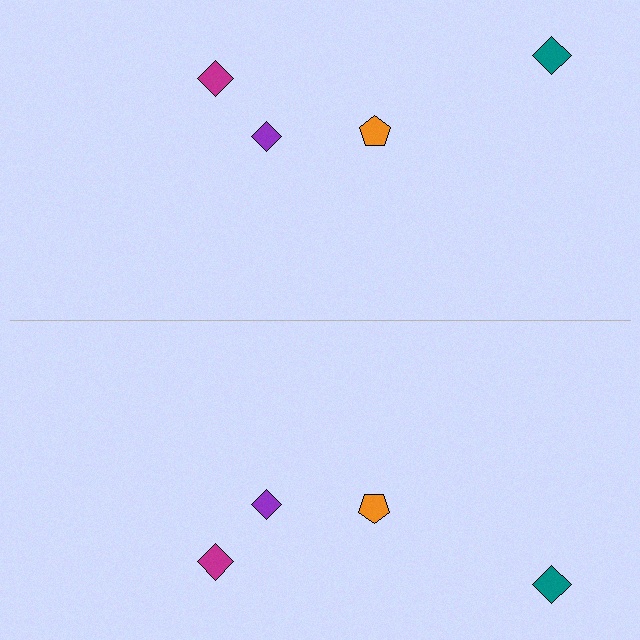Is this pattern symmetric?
Yes, this pattern has bilateral (reflection) symmetry.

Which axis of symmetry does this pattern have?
The pattern has a horizontal axis of symmetry running through the center of the image.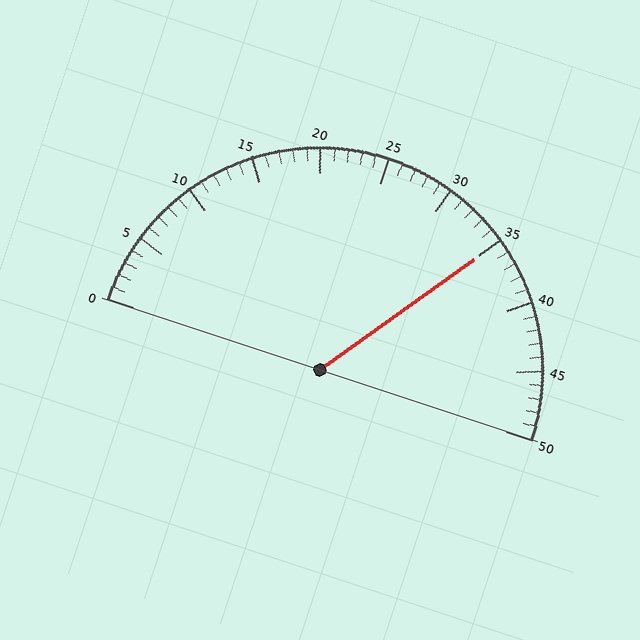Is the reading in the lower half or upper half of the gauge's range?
The reading is in the upper half of the range (0 to 50).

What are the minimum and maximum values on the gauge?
The gauge ranges from 0 to 50.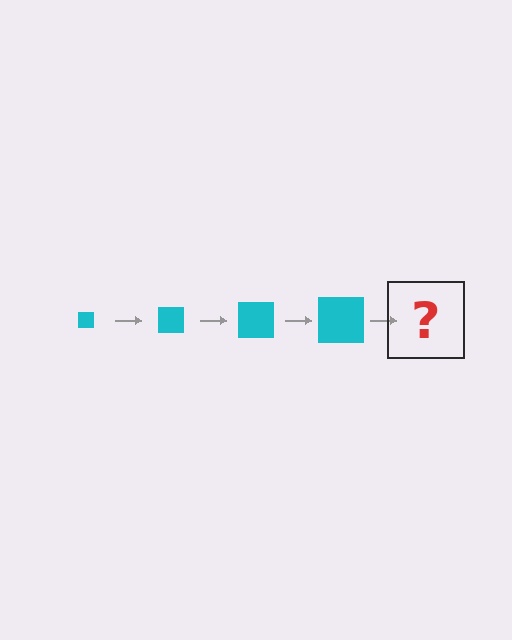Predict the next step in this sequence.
The next step is a cyan square, larger than the previous one.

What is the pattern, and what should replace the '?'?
The pattern is that the square gets progressively larger each step. The '?' should be a cyan square, larger than the previous one.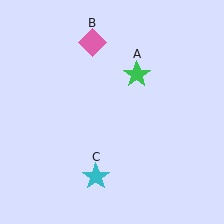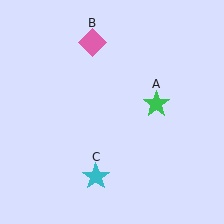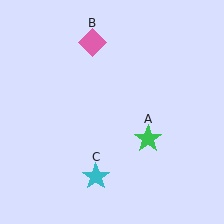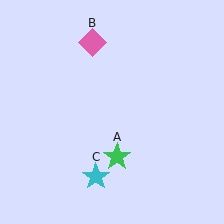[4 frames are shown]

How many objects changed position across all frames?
1 object changed position: green star (object A).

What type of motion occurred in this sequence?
The green star (object A) rotated clockwise around the center of the scene.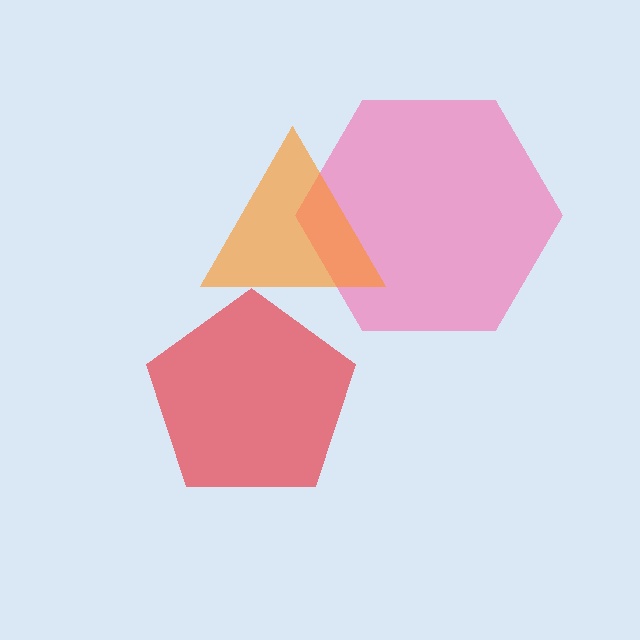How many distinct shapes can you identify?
There are 3 distinct shapes: a red pentagon, a pink hexagon, an orange triangle.